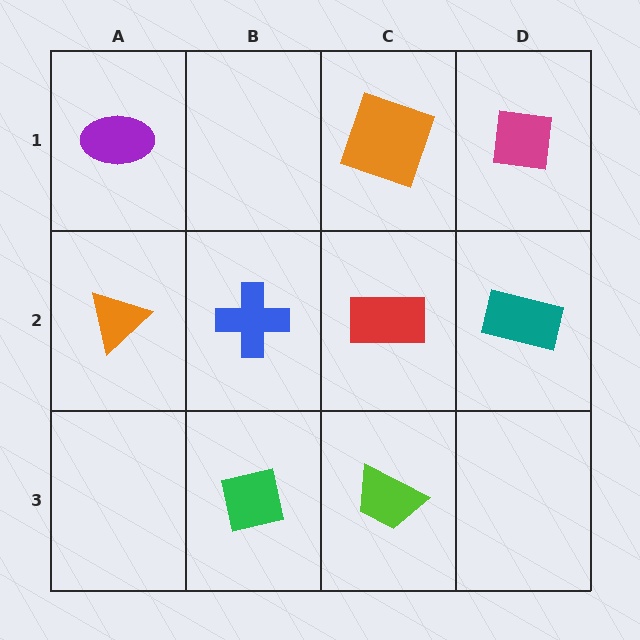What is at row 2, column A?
An orange triangle.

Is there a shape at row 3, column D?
No, that cell is empty.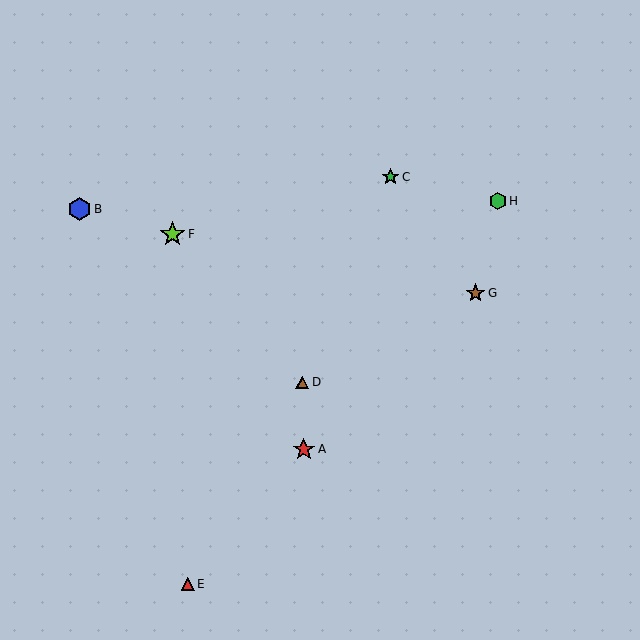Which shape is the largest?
The lime star (labeled F) is the largest.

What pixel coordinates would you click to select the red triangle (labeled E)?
Click at (188, 584) to select the red triangle E.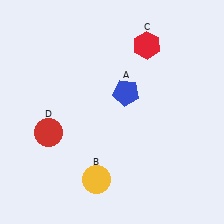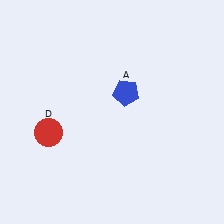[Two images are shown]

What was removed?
The yellow circle (B), the red hexagon (C) were removed in Image 2.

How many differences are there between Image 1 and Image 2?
There are 2 differences between the two images.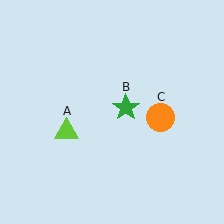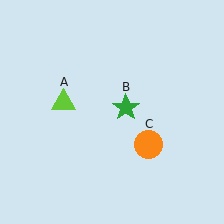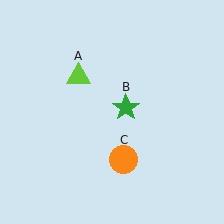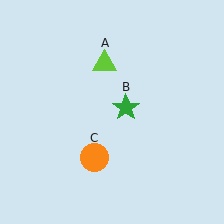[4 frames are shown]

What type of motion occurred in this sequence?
The lime triangle (object A), orange circle (object C) rotated clockwise around the center of the scene.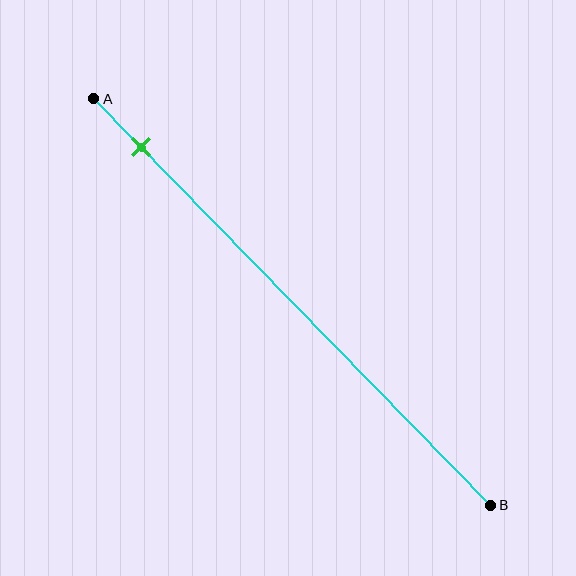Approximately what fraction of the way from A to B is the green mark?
The green mark is approximately 10% of the way from A to B.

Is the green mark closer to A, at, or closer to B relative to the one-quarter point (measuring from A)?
The green mark is closer to point A than the one-quarter point of segment AB.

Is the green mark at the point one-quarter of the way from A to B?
No, the mark is at about 10% from A, not at the 25% one-quarter point.